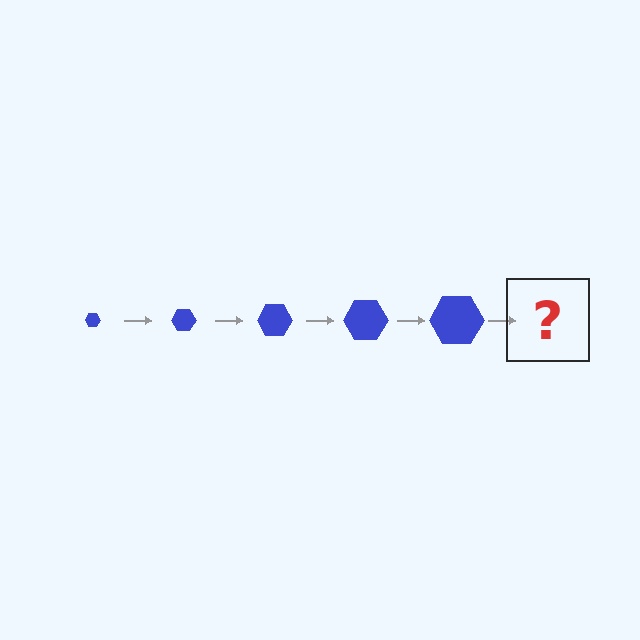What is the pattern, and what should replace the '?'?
The pattern is that the hexagon gets progressively larger each step. The '?' should be a blue hexagon, larger than the previous one.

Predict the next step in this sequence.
The next step is a blue hexagon, larger than the previous one.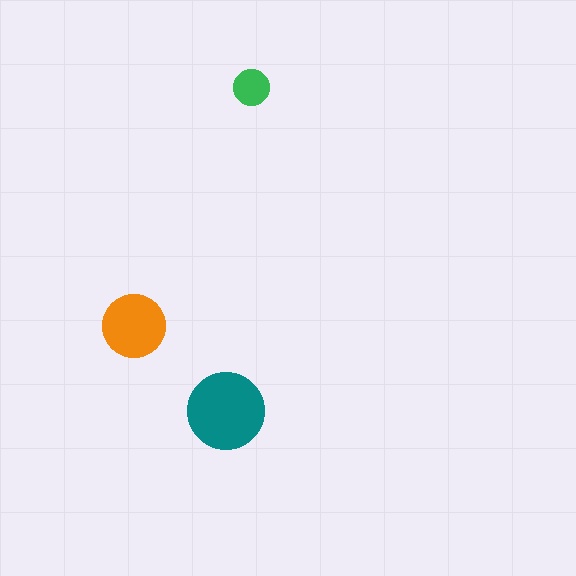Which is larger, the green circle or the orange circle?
The orange one.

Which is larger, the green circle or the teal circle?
The teal one.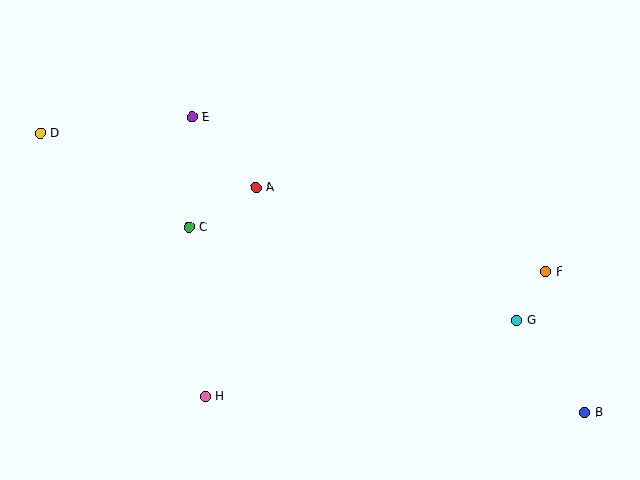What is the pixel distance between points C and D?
The distance between C and D is 176 pixels.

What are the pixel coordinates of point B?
Point B is at (584, 412).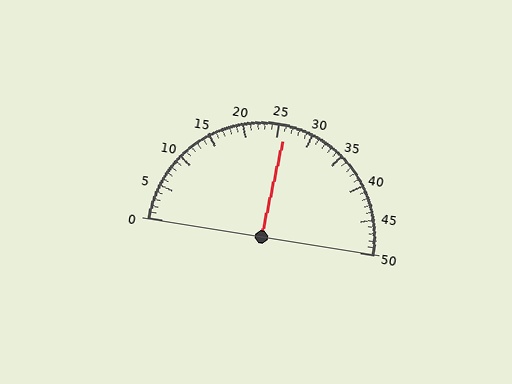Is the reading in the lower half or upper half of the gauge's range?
The reading is in the upper half of the range (0 to 50).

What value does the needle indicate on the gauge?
The needle indicates approximately 26.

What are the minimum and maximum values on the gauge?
The gauge ranges from 0 to 50.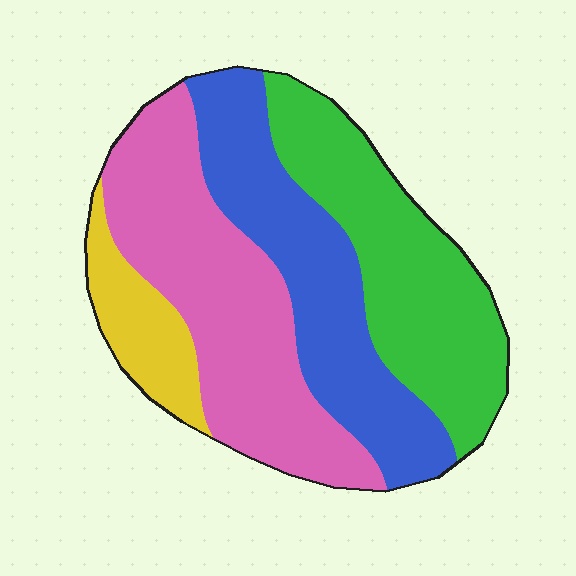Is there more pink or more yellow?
Pink.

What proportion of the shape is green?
Green covers about 30% of the shape.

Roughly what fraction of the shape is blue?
Blue takes up between a quarter and a half of the shape.